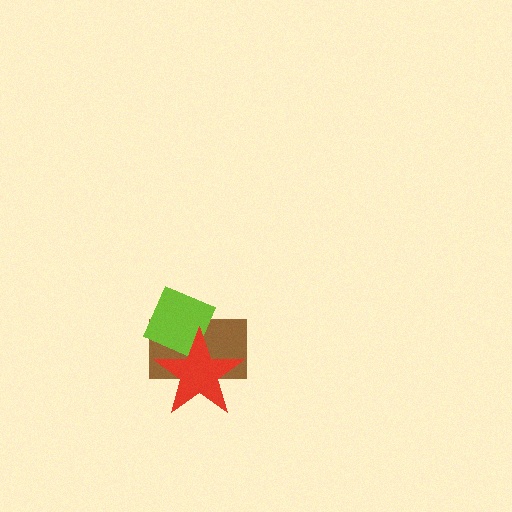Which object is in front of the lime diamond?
The red star is in front of the lime diamond.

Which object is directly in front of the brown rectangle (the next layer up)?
The lime diamond is directly in front of the brown rectangle.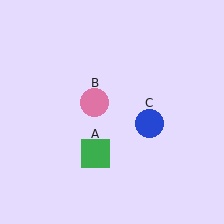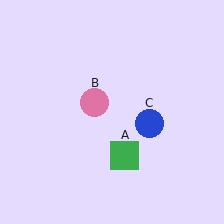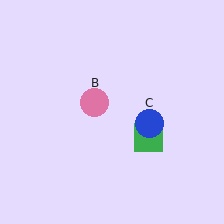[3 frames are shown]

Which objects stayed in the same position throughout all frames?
Pink circle (object B) and blue circle (object C) remained stationary.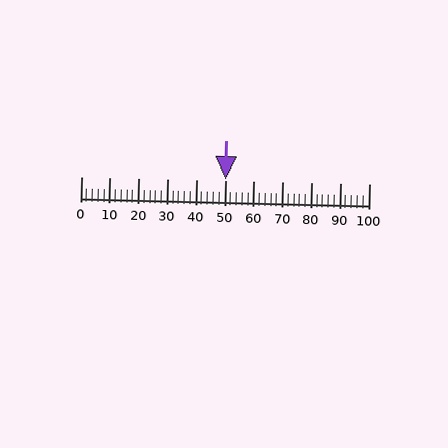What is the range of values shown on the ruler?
The ruler shows values from 0 to 100.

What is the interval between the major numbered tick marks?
The major tick marks are spaced 10 units apart.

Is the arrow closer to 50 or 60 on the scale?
The arrow is closer to 50.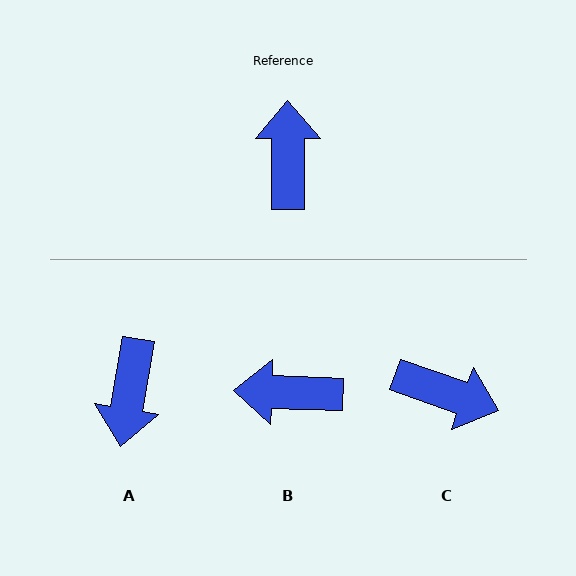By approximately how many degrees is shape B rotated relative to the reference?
Approximately 88 degrees counter-clockwise.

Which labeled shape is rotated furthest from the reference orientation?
A, about 170 degrees away.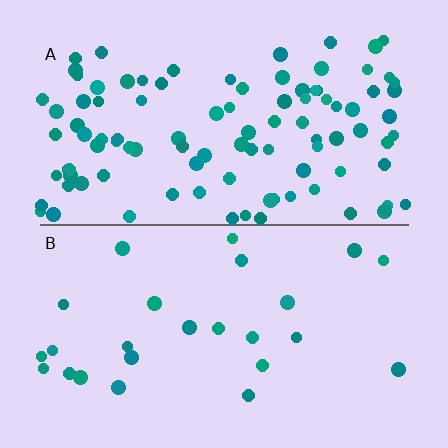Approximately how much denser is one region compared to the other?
Approximately 3.9× — region A over region B.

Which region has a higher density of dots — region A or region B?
A (the top).